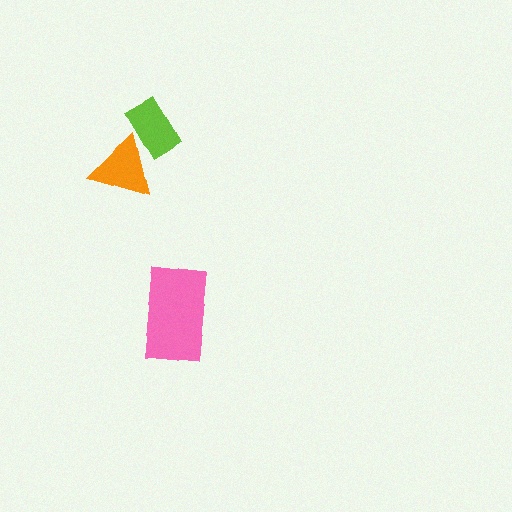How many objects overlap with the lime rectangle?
1 object overlaps with the lime rectangle.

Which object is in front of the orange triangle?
The lime rectangle is in front of the orange triangle.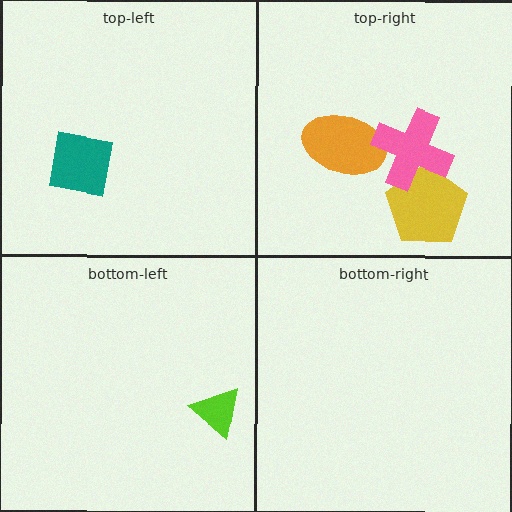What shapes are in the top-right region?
The yellow pentagon, the orange ellipse, the pink cross.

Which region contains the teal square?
The top-left region.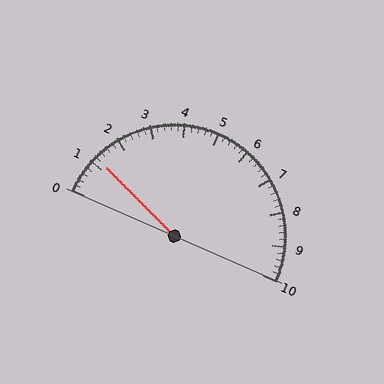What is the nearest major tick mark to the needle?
The nearest major tick mark is 1.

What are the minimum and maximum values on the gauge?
The gauge ranges from 0 to 10.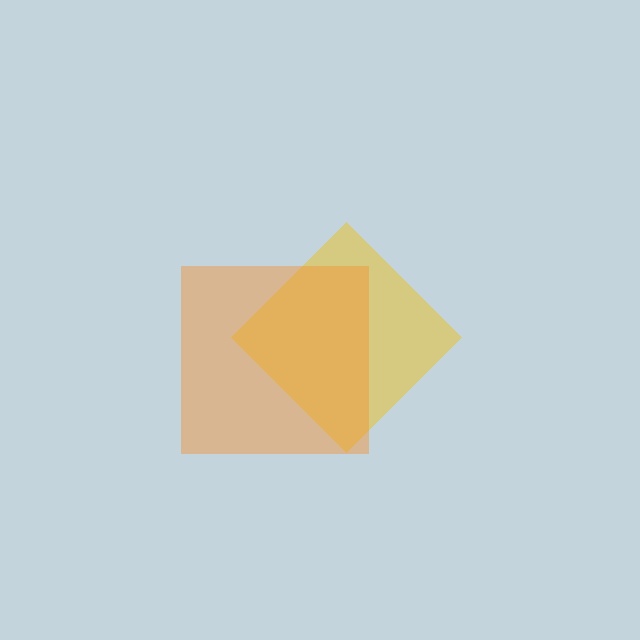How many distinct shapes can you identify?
There are 2 distinct shapes: a yellow diamond, an orange square.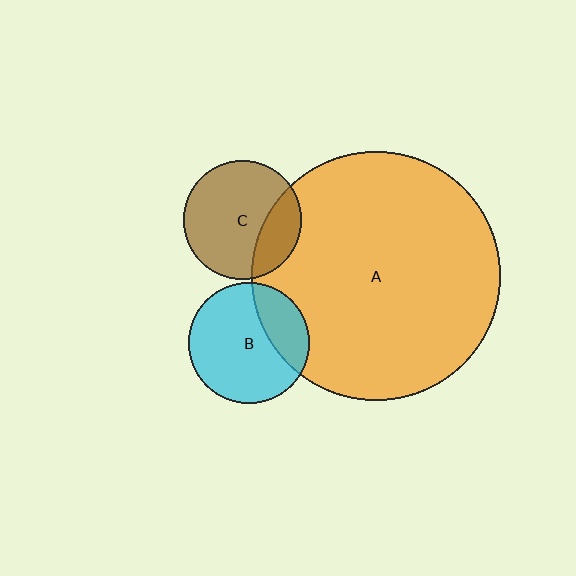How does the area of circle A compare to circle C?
Approximately 4.4 times.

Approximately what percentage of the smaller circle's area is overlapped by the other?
Approximately 25%.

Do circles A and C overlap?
Yes.